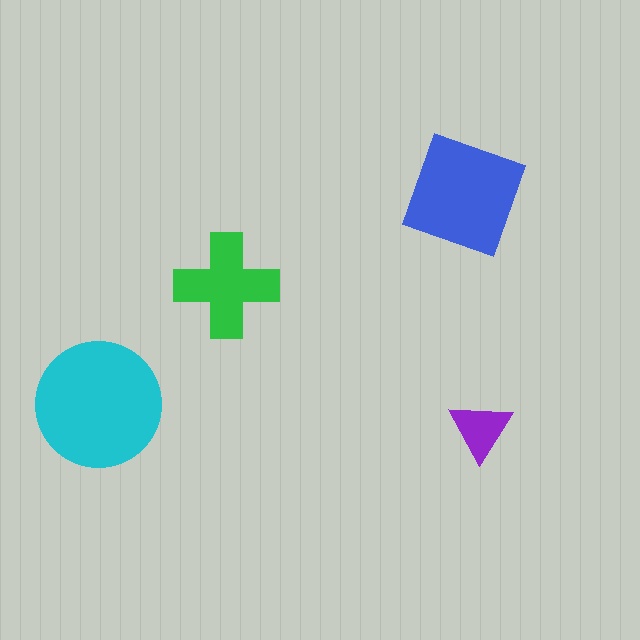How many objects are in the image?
There are 4 objects in the image.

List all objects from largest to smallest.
The cyan circle, the blue square, the green cross, the purple triangle.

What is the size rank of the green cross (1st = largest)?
3rd.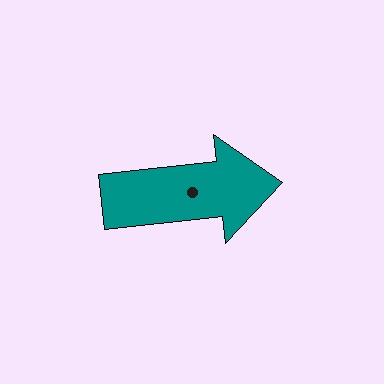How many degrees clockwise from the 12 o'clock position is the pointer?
Approximately 84 degrees.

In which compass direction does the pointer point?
East.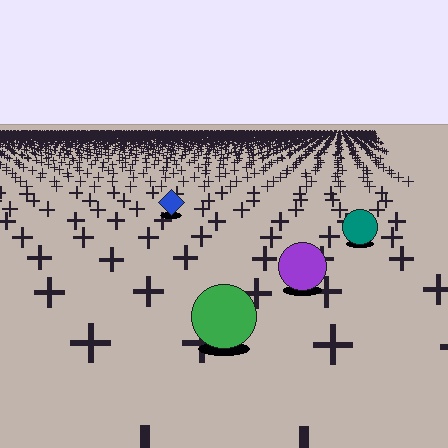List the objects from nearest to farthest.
From nearest to farthest: the green circle, the purple circle, the teal circle, the blue diamond.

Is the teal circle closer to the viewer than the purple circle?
No. The purple circle is closer — you can tell from the texture gradient: the ground texture is coarser near it.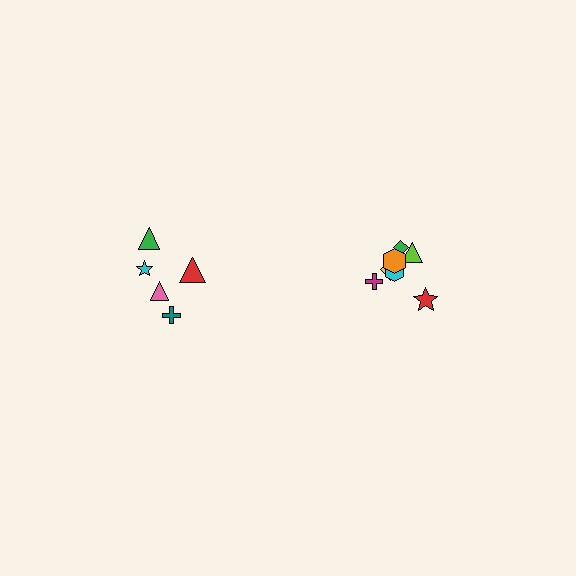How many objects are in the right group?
There are 7 objects.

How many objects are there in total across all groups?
There are 12 objects.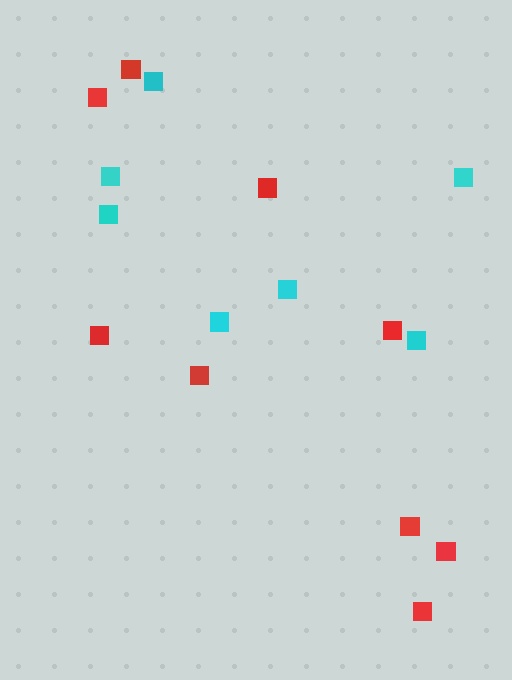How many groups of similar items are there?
There are 2 groups: one group of red squares (9) and one group of cyan squares (7).